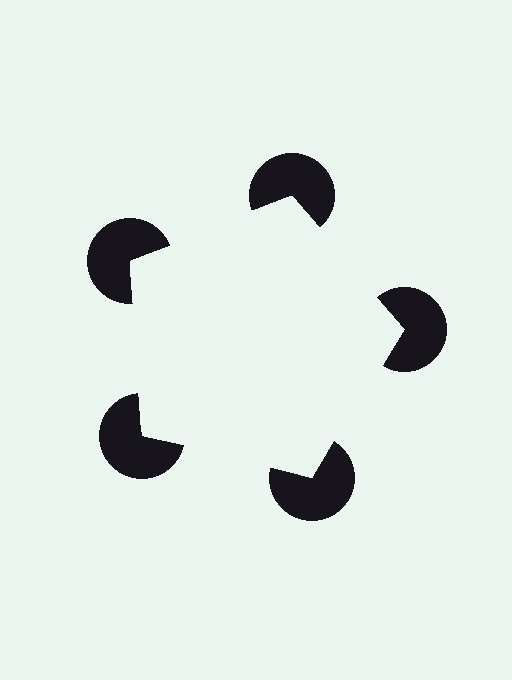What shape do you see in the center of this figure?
An illusory pentagon — its edges are inferred from the aligned wedge cuts in the pac-man discs, not physically drawn.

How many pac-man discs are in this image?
There are 5 — one at each vertex of the illusory pentagon.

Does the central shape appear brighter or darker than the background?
It typically appears slightly brighter than the background, even though no actual brightness change is drawn.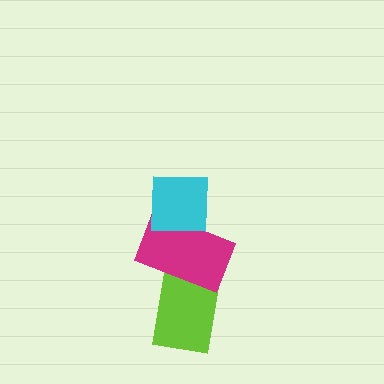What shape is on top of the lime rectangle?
The magenta rectangle is on top of the lime rectangle.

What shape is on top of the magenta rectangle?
The cyan square is on top of the magenta rectangle.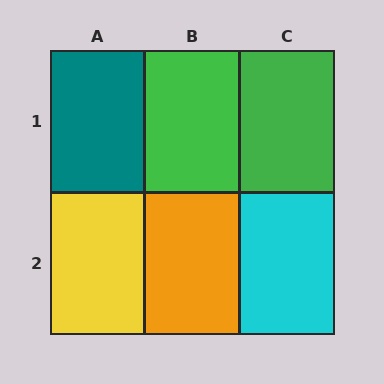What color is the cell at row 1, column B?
Green.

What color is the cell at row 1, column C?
Green.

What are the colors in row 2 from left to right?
Yellow, orange, cyan.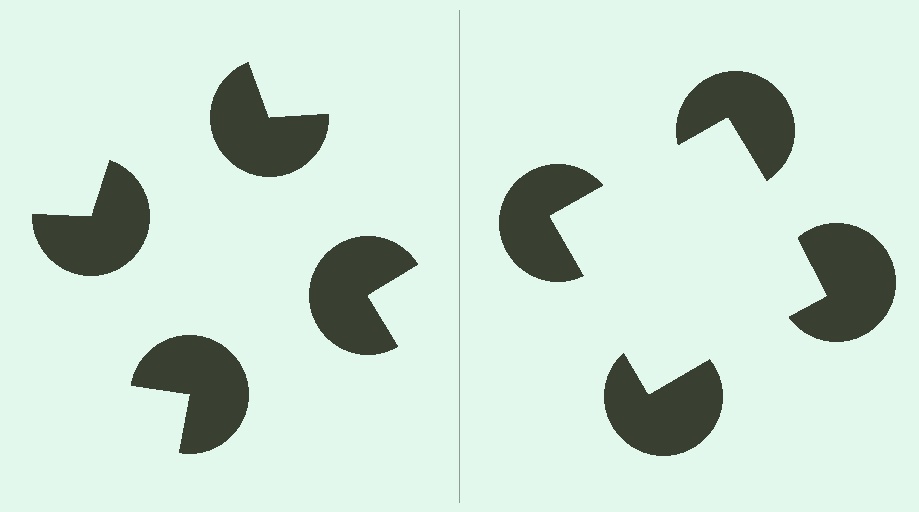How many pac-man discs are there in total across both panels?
8 — 4 on each side.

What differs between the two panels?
The pac-man discs are positioned identically on both sides; only the wedge orientations differ. On the right they align to a square; on the left they are misaligned.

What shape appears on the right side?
An illusory square.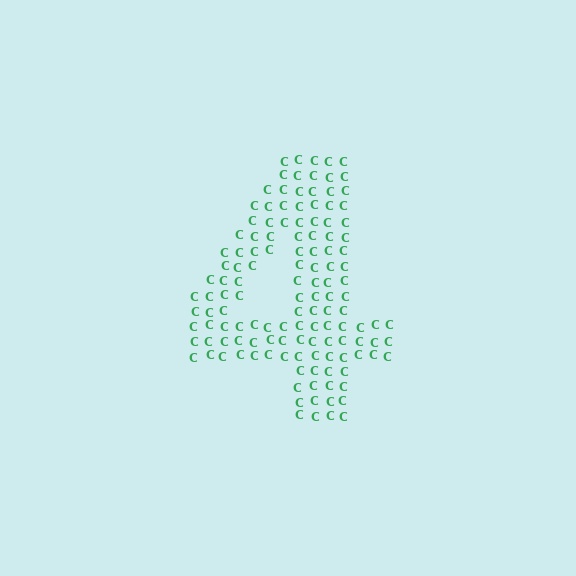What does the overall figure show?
The overall figure shows the digit 4.